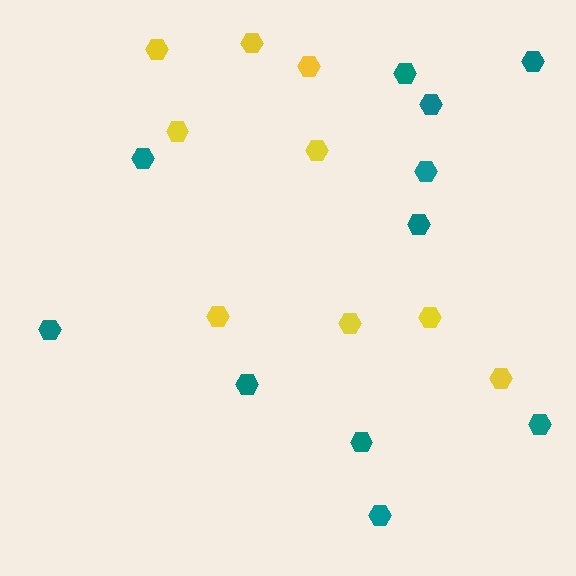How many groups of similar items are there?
There are 2 groups: one group of yellow hexagons (9) and one group of teal hexagons (11).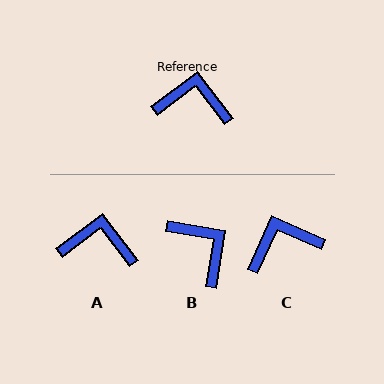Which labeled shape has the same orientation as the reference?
A.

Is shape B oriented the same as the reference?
No, it is off by about 47 degrees.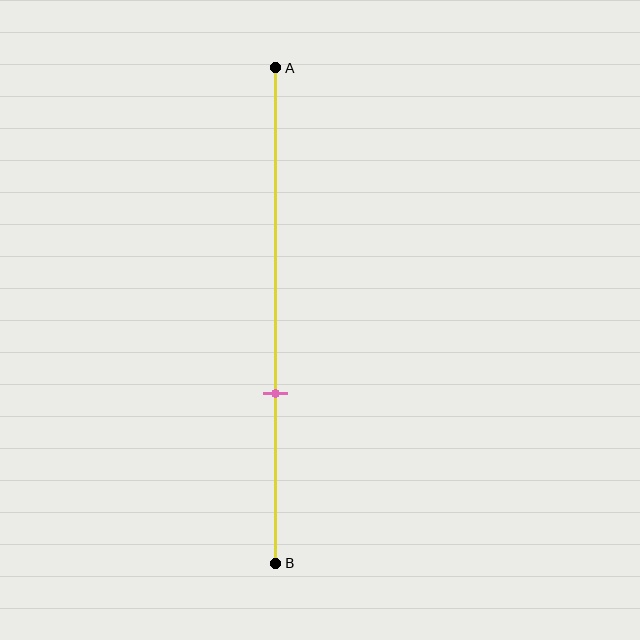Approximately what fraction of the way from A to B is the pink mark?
The pink mark is approximately 65% of the way from A to B.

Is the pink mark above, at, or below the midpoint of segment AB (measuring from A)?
The pink mark is below the midpoint of segment AB.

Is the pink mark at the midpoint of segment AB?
No, the mark is at about 65% from A, not at the 50% midpoint.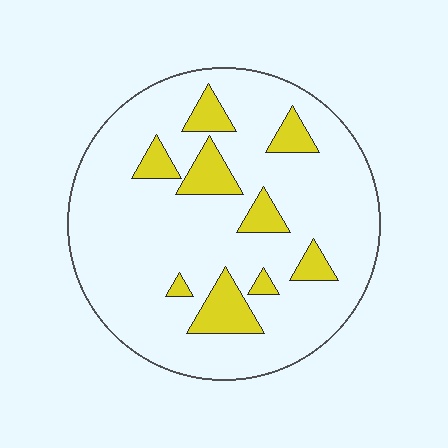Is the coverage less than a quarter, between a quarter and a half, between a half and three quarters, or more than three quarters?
Less than a quarter.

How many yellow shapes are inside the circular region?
9.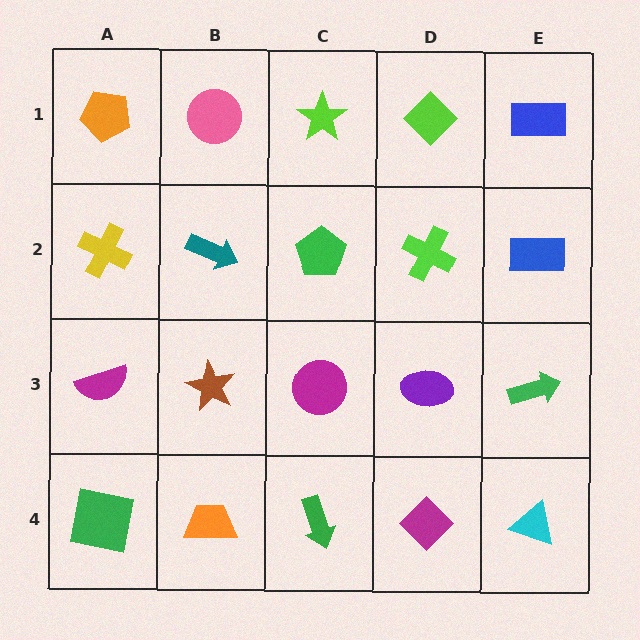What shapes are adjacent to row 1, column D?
A lime cross (row 2, column D), a lime star (row 1, column C), a blue rectangle (row 1, column E).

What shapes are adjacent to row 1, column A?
A yellow cross (row 2, column A), a pink circle (row 1, column B).